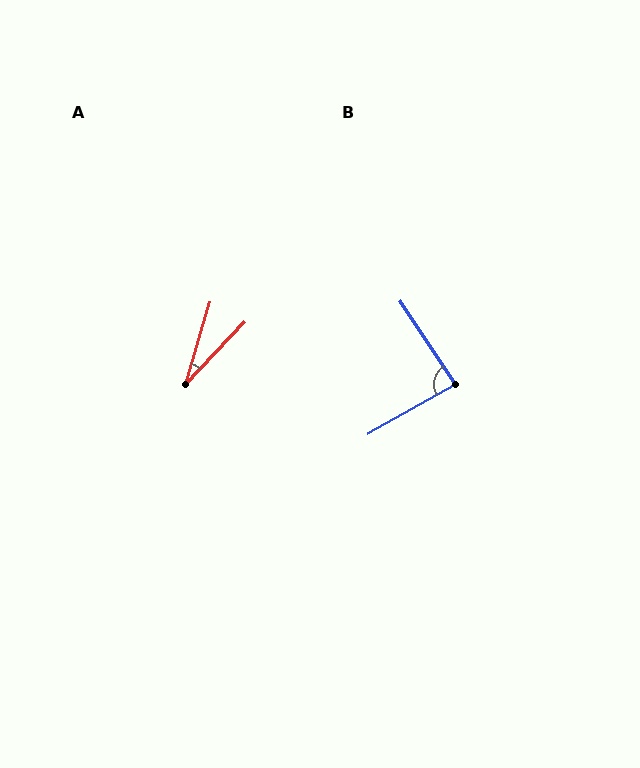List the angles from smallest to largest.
A (27°), B (86°).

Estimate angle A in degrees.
Approximately 27 degrees.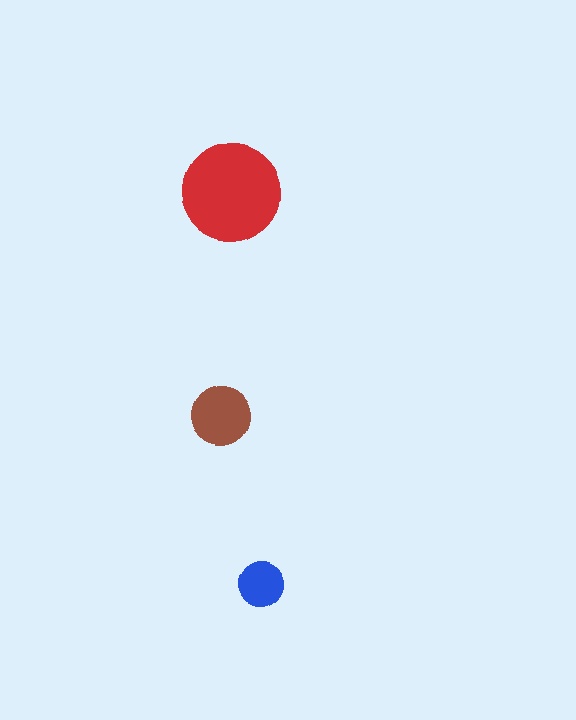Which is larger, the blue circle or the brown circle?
The brown one.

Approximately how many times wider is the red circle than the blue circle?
About 2 times wider.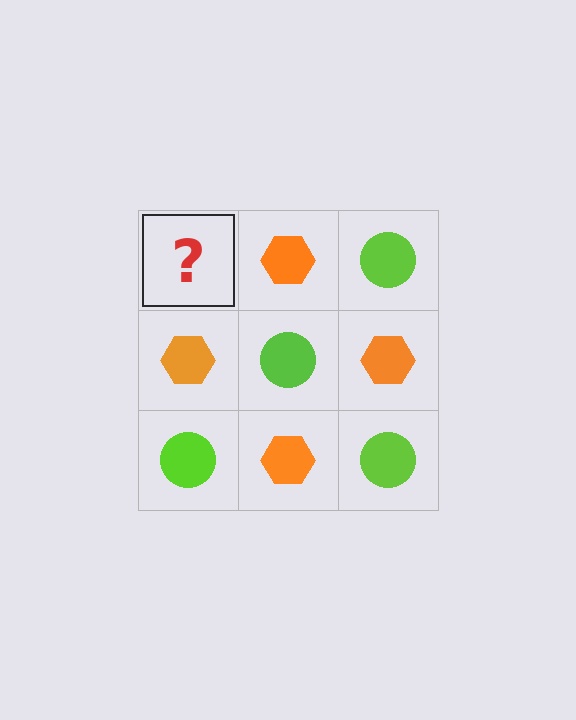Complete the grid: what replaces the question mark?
The question mark should be replaced with a lime circle.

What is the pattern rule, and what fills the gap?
The rule is that it alternates lime circle and orange hexagon in a checkerboard pattern. The gap should be filled with a lime circle.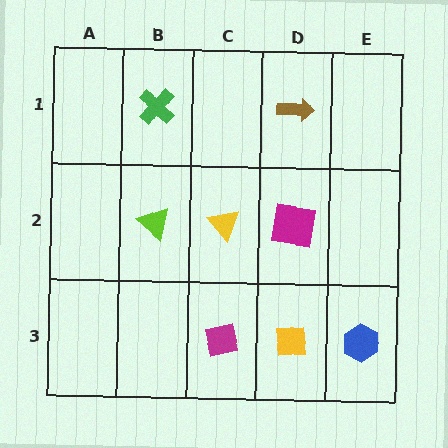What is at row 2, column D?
A magenta square.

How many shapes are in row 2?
3 shapes.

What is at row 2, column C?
A yellow triangle.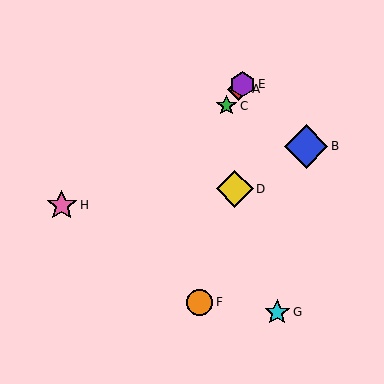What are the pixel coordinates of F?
Object F is at (200, 302).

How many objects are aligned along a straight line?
3 objects (A, C, E) are aligned along a straight line.